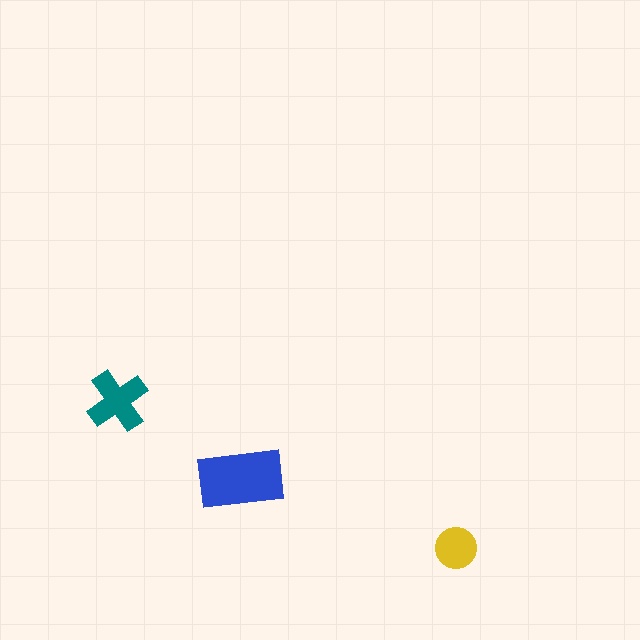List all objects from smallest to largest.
The yellow circle, the teal cross, the blue rectangle.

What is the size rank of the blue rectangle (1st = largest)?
1st.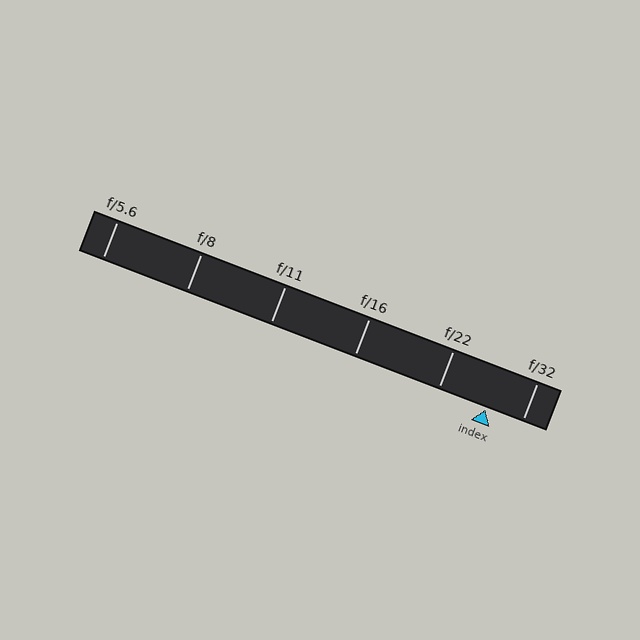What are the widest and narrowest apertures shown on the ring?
The widest aperture shown is f/5.6 and the narrowest is f/32.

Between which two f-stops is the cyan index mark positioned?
The index mark is between f/22 and f/32.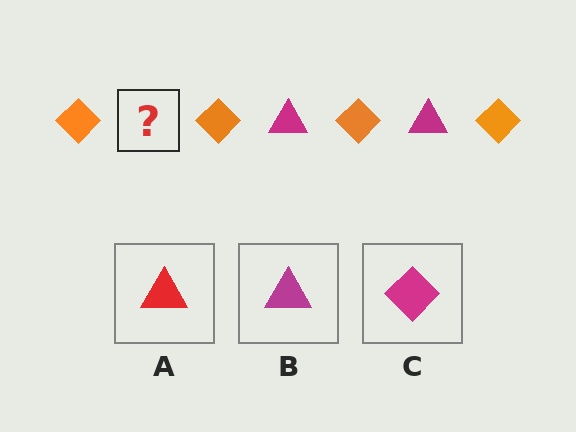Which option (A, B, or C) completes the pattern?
B.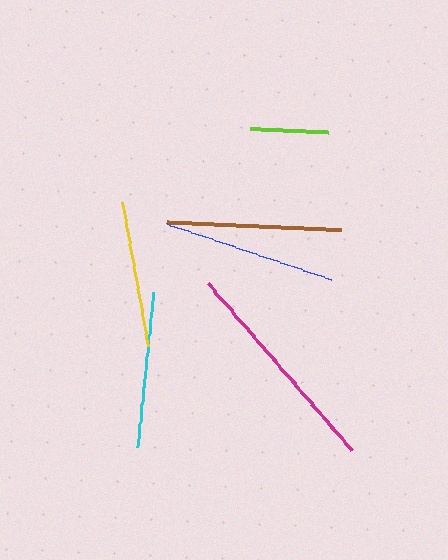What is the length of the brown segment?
The brown segment is approximately 175 pixels long.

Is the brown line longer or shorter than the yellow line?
The brown line is longer than the yellow line.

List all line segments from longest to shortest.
From longest to shortest: magenta, brown, blue, cyan, yellow, lime.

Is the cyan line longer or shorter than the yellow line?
The cyan line is longer than the yellow line.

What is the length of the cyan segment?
The cyan segment is approximately 156 pixels long.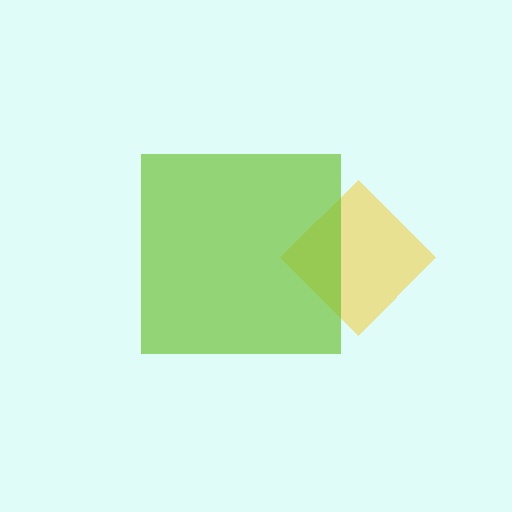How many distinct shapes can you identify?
There are 2 distinct shapes: a yellow diamond, a lime square.